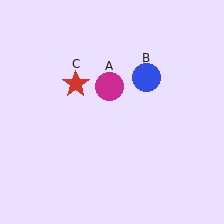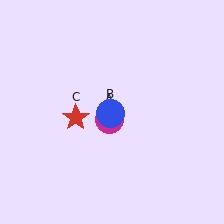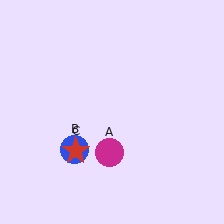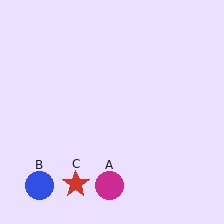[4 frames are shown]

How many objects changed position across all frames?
3 objects changed position: magenta circle (object A), blue circle (object B), red star (object C).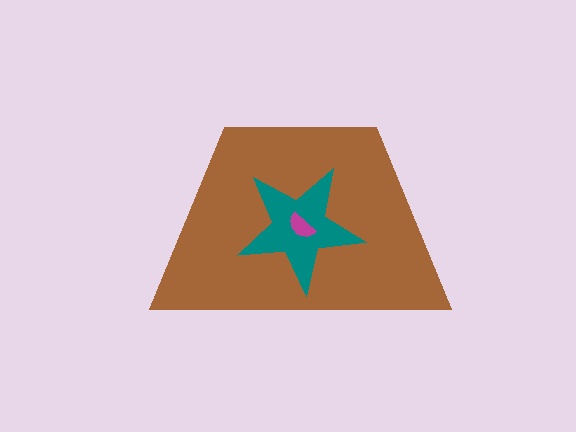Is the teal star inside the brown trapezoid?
Yes.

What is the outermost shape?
The brown trapezoid.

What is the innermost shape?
The magenta semicircle.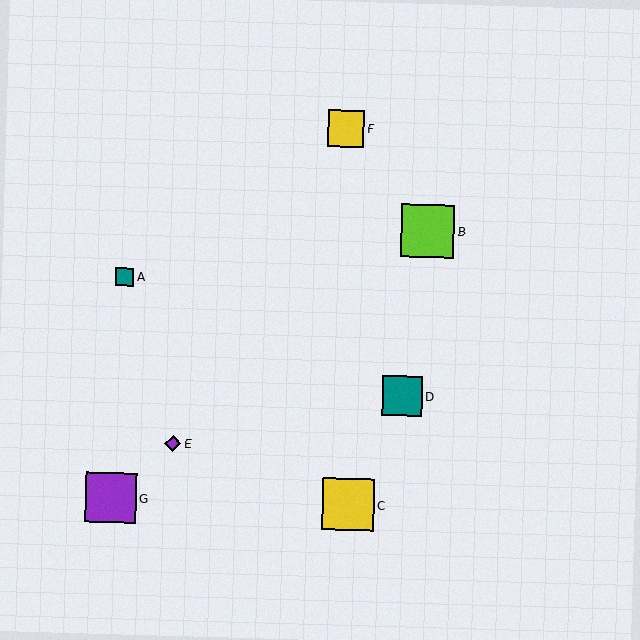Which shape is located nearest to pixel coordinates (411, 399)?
The teal square (labeled D) at (402, 396) is nearest to that location.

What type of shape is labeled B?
Shape B is a lime square.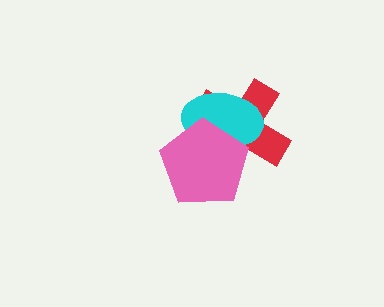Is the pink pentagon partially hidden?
No, no other shape covers it.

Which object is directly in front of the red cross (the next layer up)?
The cyan ellipse is directly in front of the red cross.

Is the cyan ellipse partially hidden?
Yes, it is partially covered by another shape.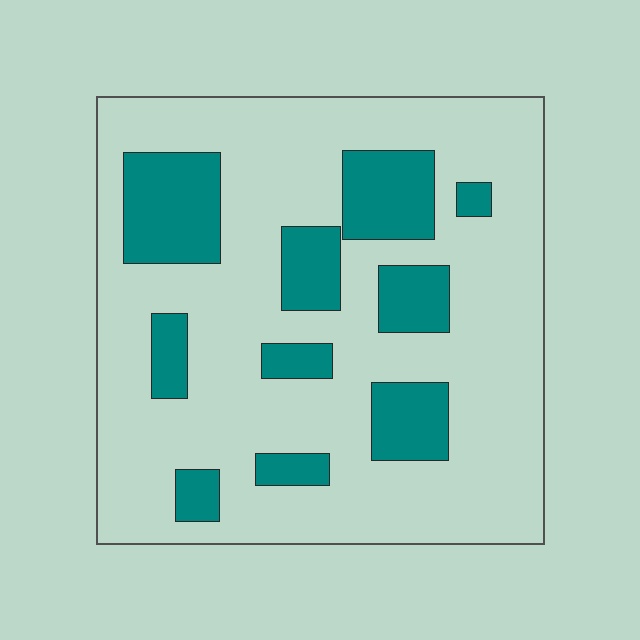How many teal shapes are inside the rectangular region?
10.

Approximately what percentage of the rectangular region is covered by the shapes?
Approximately 25%.